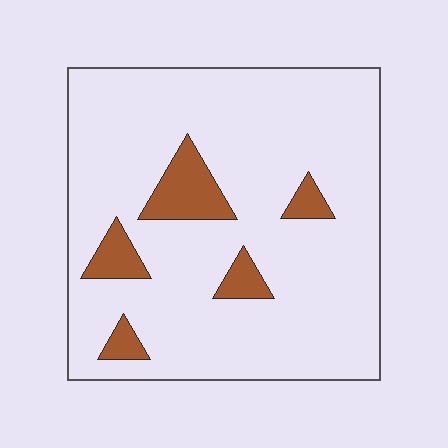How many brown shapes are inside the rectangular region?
5.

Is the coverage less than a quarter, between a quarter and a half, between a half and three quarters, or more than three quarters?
Less than a quarter.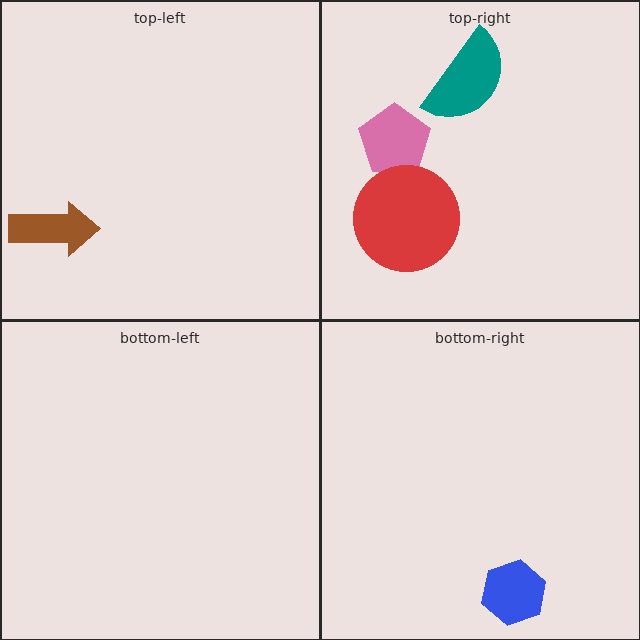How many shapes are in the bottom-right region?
1.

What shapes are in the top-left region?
The brown arrow.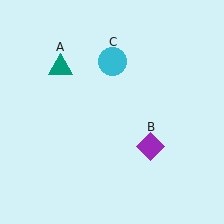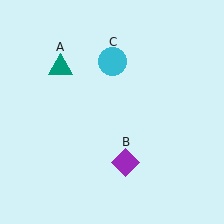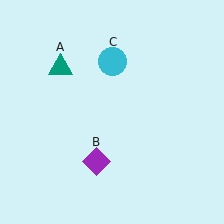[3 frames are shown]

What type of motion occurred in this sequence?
The purple diamond (object B) rotated clockwise around the center of the scene.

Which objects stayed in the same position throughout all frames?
Teal triangle (object A) and cyan circle (object C) remained stationary.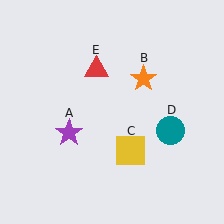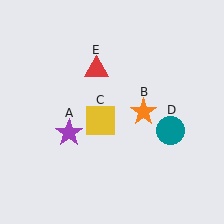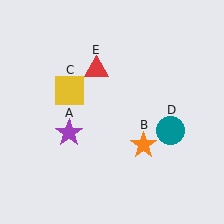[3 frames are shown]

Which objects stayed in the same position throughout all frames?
Purple star (object A) and teal circle (object D) and red triangle (object E) remained stationary.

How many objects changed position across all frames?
2 objects changed position: orange star (object B), yellow square (object C).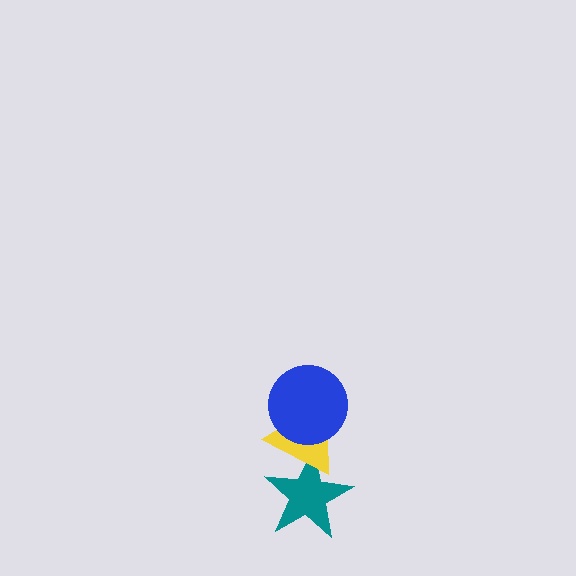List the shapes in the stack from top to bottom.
From top to bottom: the blue circle, the yellow triangle, the teal star.